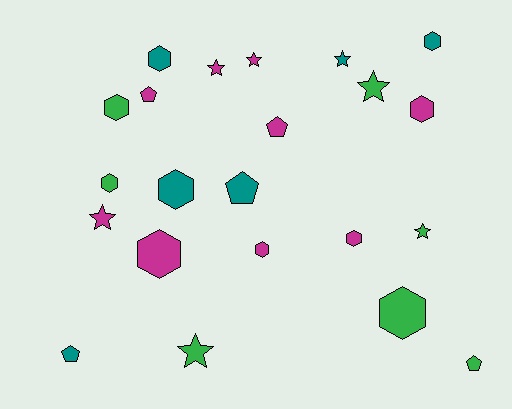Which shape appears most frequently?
Hexagon, with 10 objects.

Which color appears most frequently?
Magenta, with 9 objects.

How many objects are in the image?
There are 22 objects.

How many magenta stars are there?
There are 3 magenta stars.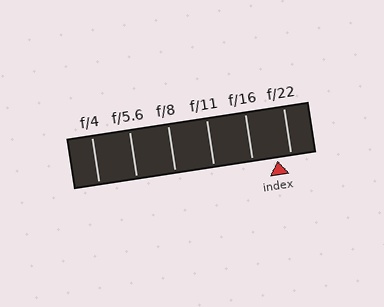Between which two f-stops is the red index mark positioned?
The index mark is between f/16 and f/22.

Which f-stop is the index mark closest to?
The index mark is closest to f/22.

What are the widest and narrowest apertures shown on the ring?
The widest aperture shown is f/4 and the narrowest is f/22.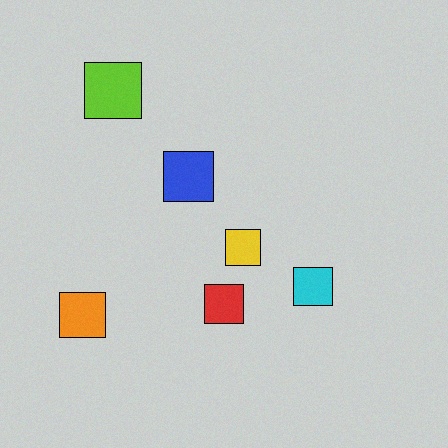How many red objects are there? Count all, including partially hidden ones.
There is 1 red object.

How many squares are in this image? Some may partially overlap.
There are 6 squares.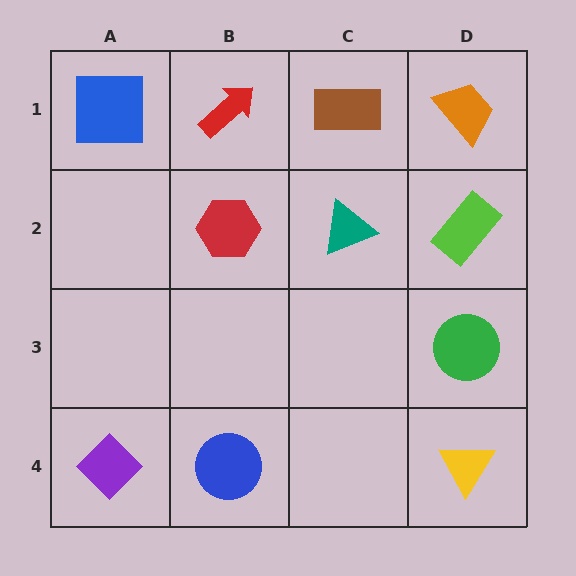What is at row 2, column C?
A teal triangle.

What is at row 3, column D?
A green circle.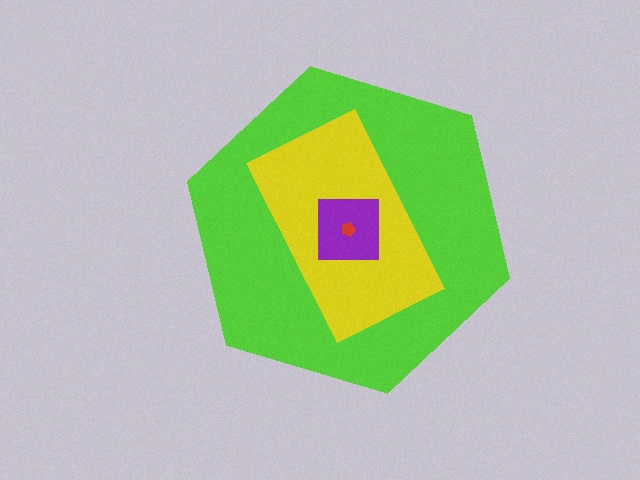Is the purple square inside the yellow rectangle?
Yes.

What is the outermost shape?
The lime hexagon.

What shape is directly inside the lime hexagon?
The yellow rectangle.